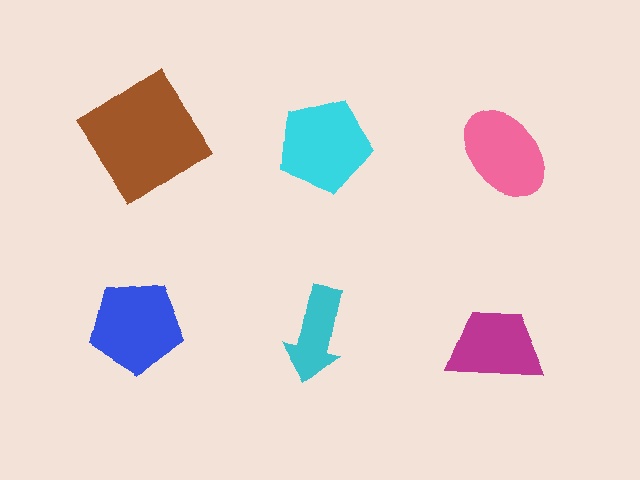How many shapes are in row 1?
3 shapes.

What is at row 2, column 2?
A cyan arrow.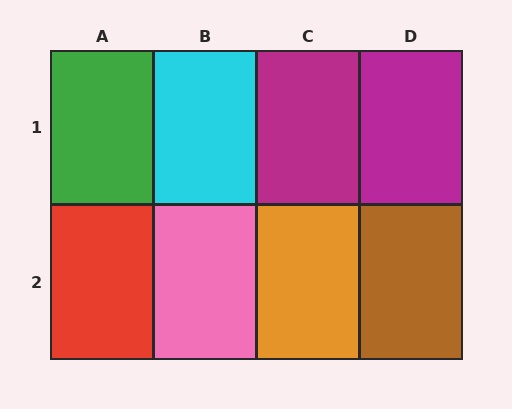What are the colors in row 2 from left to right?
Red, pink, orange, brown.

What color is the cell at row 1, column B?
Cyan.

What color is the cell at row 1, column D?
Magenta.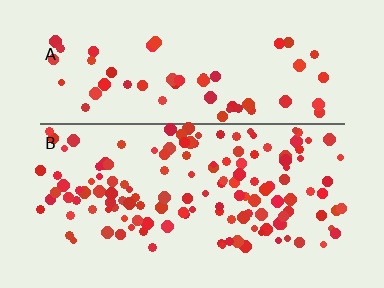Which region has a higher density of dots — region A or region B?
B (the bottom).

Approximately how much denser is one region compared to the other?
Approximately 2.5× — region B over region A.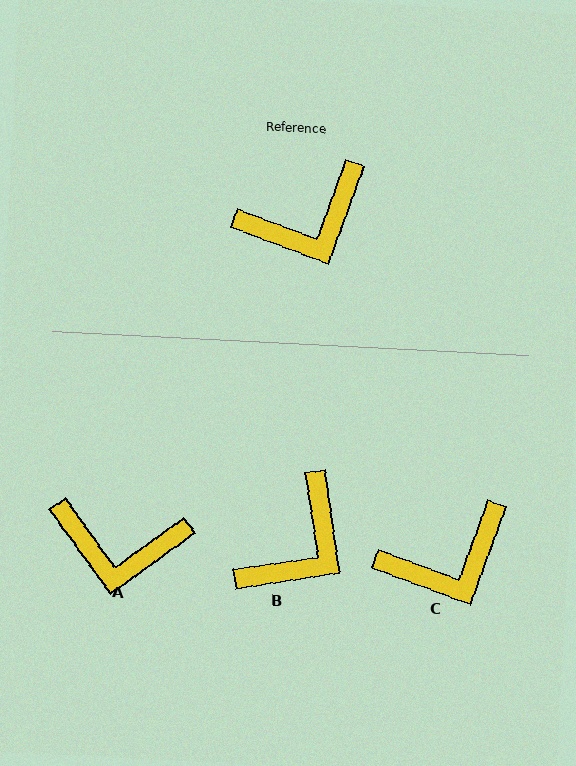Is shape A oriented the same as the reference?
No, it is off by about 34 degrees.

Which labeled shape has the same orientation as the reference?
C.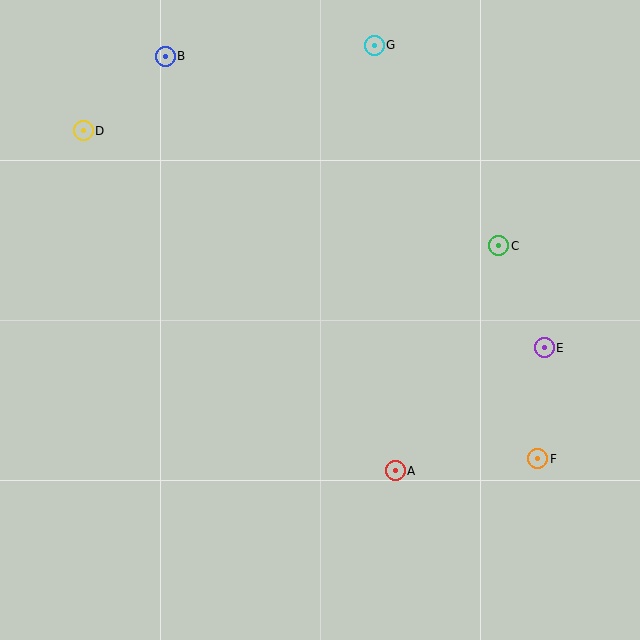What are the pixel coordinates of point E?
Point E is at (544, 348).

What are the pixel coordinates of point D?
Point D is at (83, 131).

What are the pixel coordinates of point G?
Point G is at (374, 45).